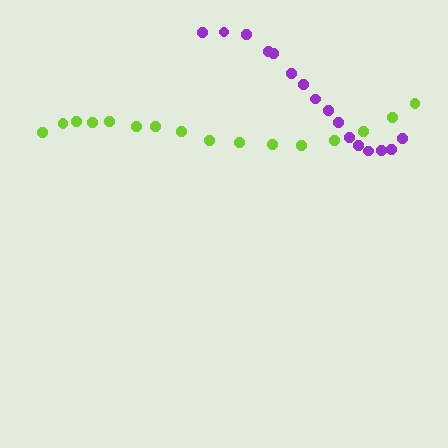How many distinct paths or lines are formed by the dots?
There are 2 distinct paths.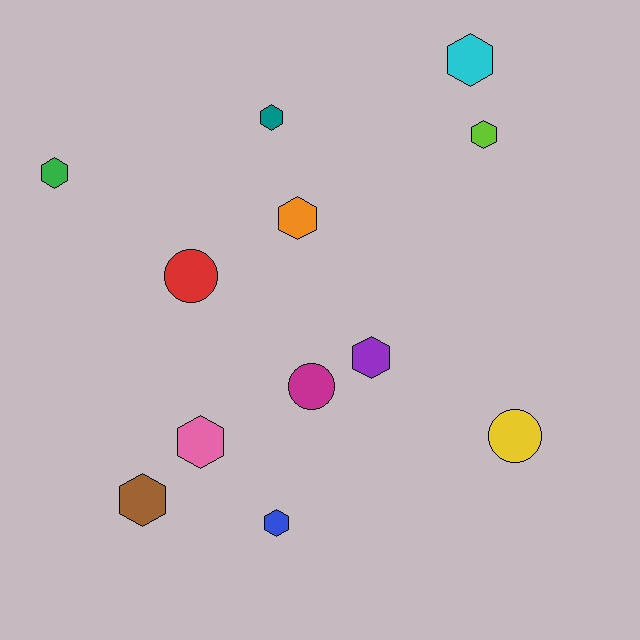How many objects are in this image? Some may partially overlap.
There are 12 objects.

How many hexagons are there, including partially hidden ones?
There are 9 hexagons.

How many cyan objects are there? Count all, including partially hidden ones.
There is 1 cyan object.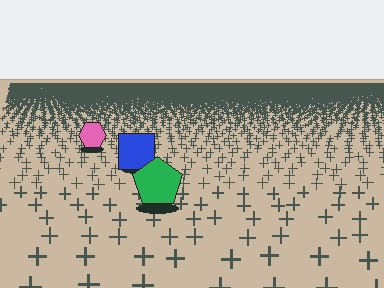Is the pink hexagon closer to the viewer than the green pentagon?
No. The green pentagon is closer — you can tell from the texture gradient: the ground texture is coarser near it.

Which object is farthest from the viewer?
The pink hexagon is farthest from the viewer. It appears smaller and the ground texture around it is denser.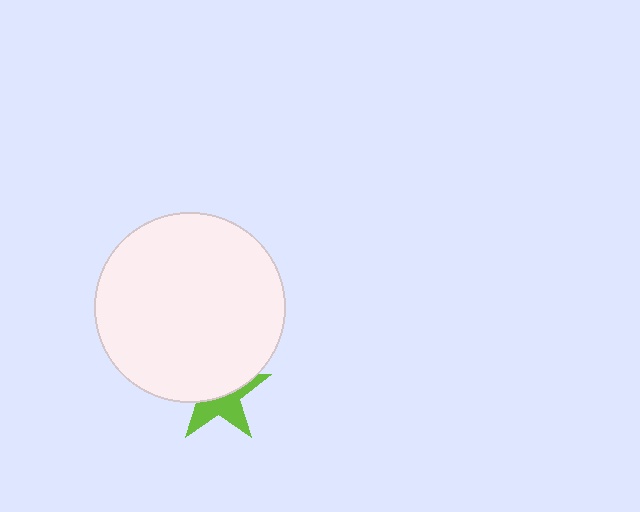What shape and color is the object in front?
The object in front is a white circle.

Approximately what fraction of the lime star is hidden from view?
Roughly 56% of the lime star is hidden behind the white circle.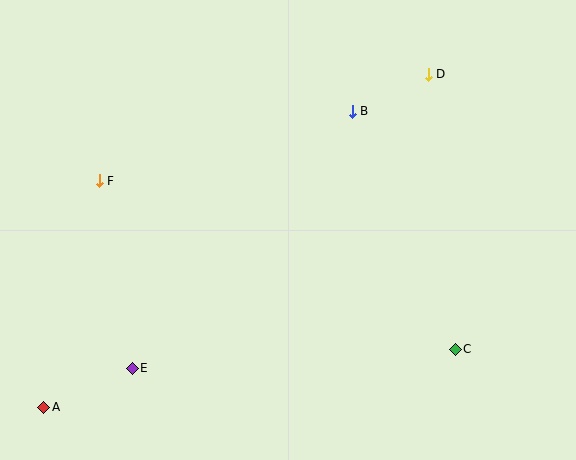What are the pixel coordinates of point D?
Point D is at (428, 74).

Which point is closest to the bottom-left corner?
Point A is closest to the bottom-left corner.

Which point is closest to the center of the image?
Point B at (352, 111) is closest to the center.